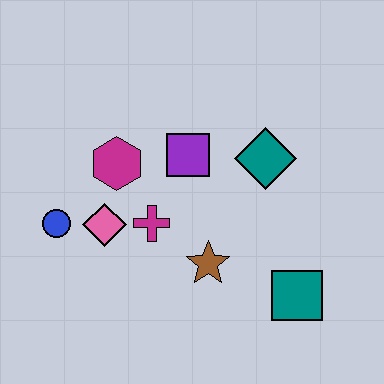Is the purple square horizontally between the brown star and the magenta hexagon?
Yes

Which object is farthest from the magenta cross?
The teal square is farthest from the magenta cross.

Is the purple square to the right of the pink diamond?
Yes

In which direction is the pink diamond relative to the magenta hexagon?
The pink diamond is below the magenta hexagon.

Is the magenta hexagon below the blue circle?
No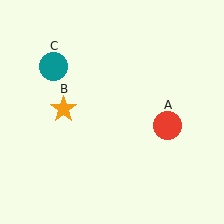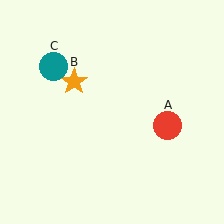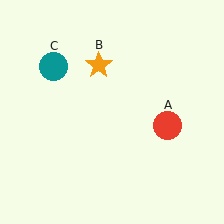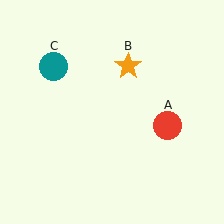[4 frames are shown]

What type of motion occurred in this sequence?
The orange star (object B) rotated clockwise around the center of the scene.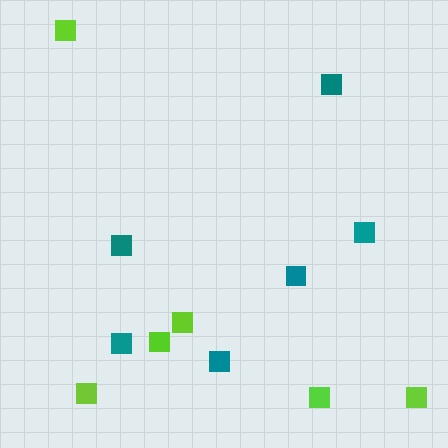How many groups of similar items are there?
There are 2 groups: one group of lime squares (6) and one group of teal squares (6).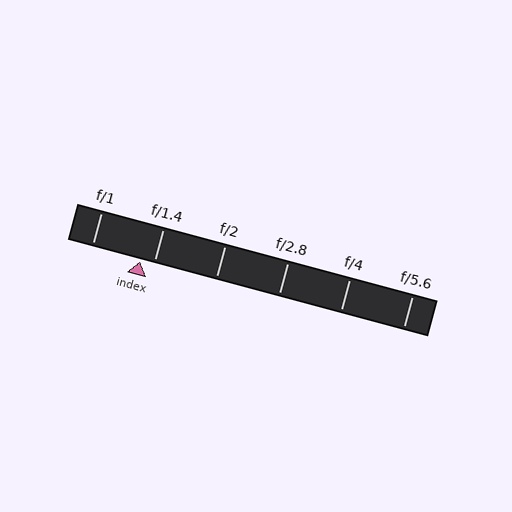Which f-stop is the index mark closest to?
The index mark is closest to f/1.4.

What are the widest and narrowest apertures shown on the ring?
The widest aperture shown is f/1 and the narrowest is f/5.6.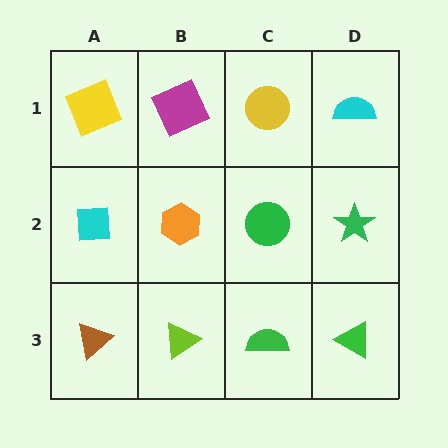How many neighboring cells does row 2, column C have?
4.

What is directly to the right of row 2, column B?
A green circle.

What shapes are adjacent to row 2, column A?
A yellow square (row 1, column A), a brown triangle (row 3, column A), an orange hexagon (row 2, column B).